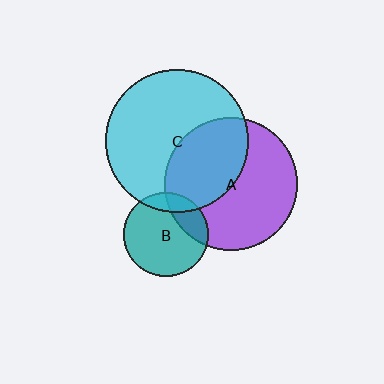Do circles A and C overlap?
Yes.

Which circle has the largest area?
Circle C (cyan).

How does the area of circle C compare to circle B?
Approximately 2.9 times.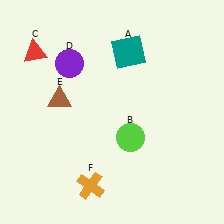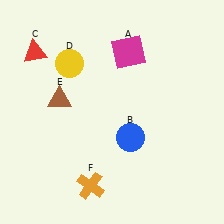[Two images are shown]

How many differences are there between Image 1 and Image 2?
There are 3 differences between the two images.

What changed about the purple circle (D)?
In Image 1, D is purple. In Image 2, it changed to yellow.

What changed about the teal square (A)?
In Image 1, A is teal. In Image 2, it changed to magenta.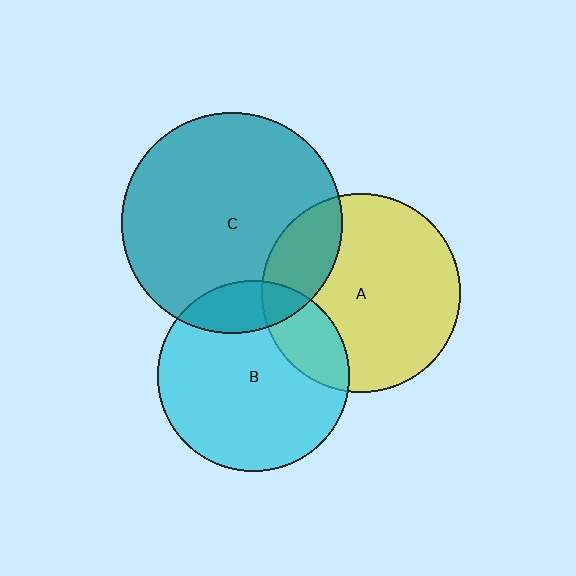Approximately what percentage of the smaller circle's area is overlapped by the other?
Approximately 20%.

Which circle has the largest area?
Circle C (teal).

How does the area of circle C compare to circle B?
Approximately 1.3 times.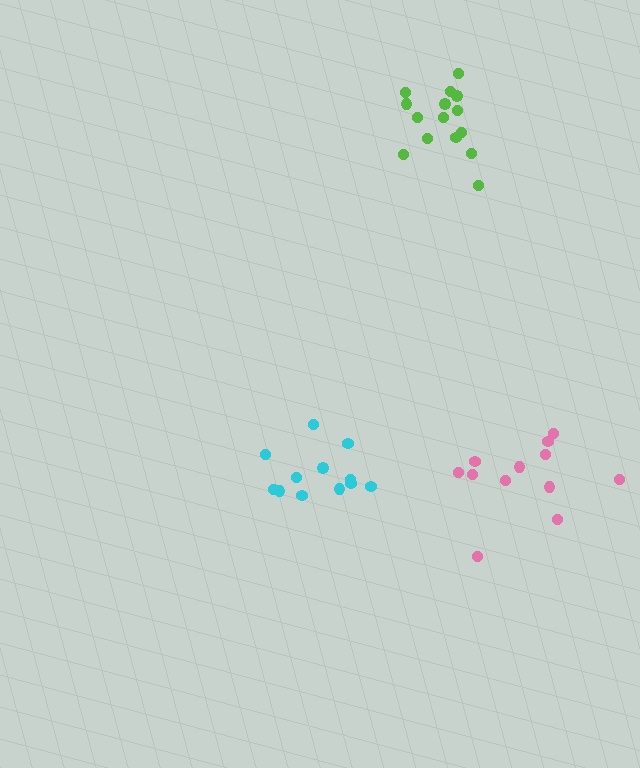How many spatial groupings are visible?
There are 3 spatial groupings.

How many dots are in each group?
Group 1: 12 dots, Group 2: 12 dots, Group 3: 15 dots (39 total).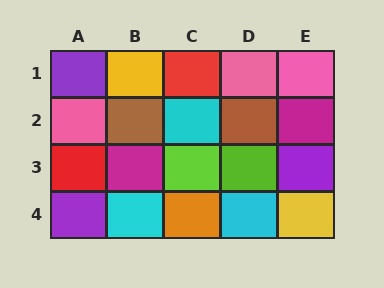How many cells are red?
2 cells are red.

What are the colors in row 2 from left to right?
Pink, brown, cyan, brown, magenta.